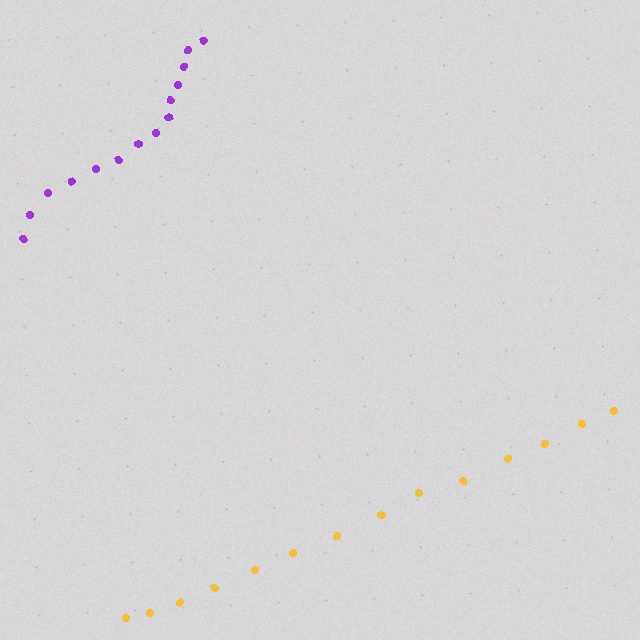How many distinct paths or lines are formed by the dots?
There are 2 distinct paths.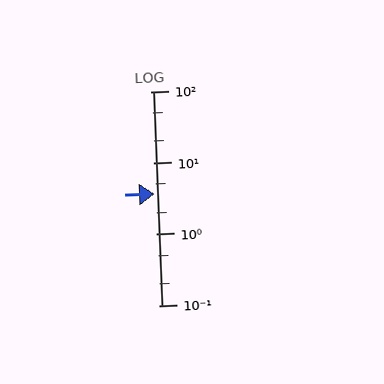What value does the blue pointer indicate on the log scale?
The pointer indicates approximately 3.6.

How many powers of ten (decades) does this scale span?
The scale spans 3 decades, from 0.1 to 100.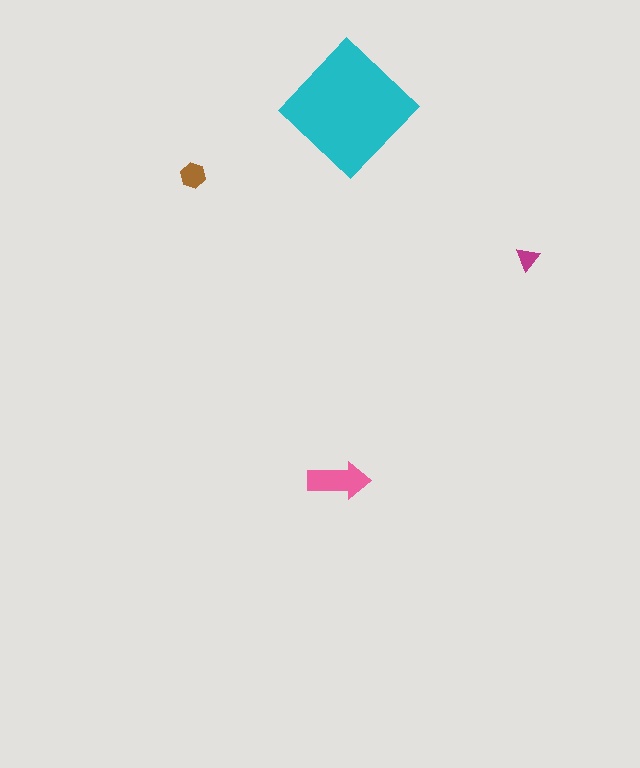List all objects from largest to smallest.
The cyan diamond, the pink arrow, the brown hexagon, the magenta triangle.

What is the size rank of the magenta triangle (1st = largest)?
4th.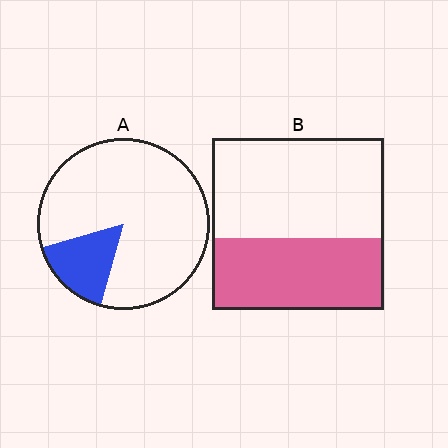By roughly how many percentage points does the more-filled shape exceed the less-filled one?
By roughly 25 percentage points (B over A).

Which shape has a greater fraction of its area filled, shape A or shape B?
Shape B.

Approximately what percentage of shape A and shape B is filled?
A is approximately 15% and B is approximately 40%.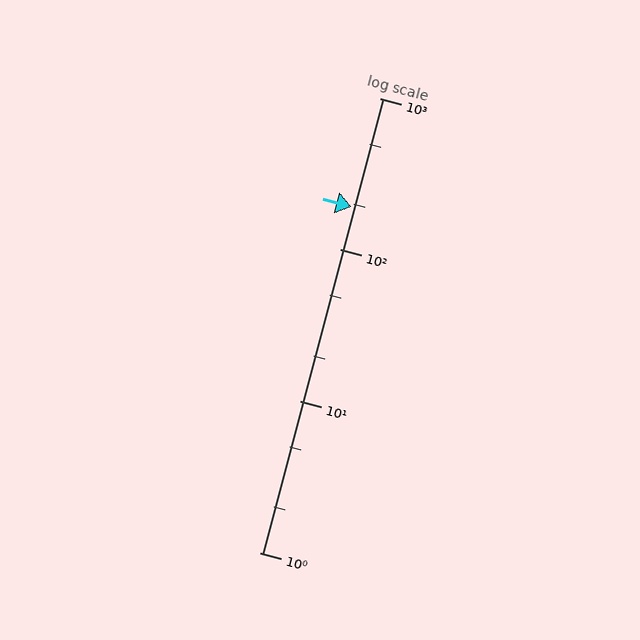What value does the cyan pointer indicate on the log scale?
The pointer indicates approximately 190.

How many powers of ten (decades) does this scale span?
The scale spans 3 decades, from 1 to 1000.